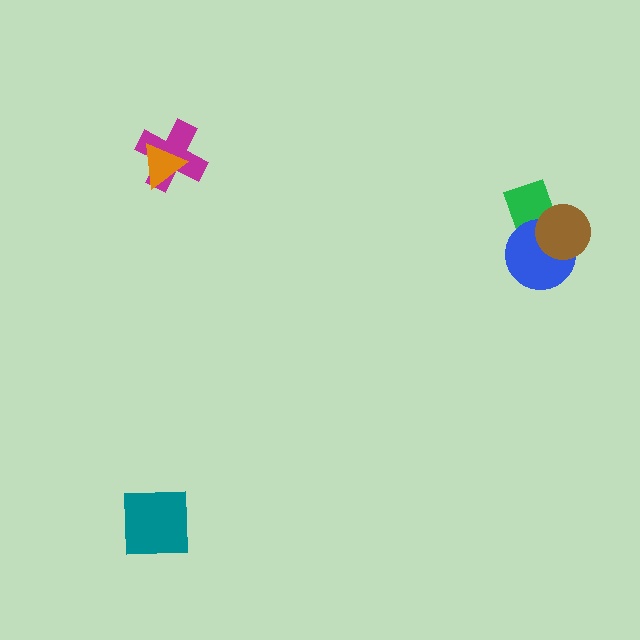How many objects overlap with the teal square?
0 objects overlap with the teal square.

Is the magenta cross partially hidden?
Yes, it is partially covered by another shape.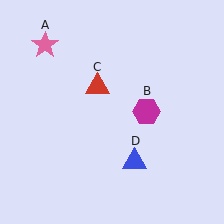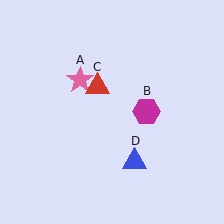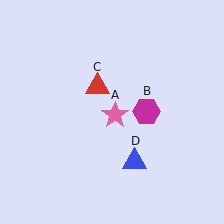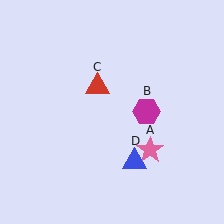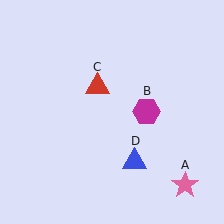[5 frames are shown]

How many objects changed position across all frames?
1 object changed position: pink star (object A).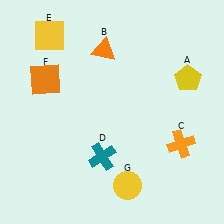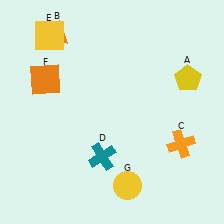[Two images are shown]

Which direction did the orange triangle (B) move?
The orange triangle (B) moved left.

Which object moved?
The orange triangle (B) moved left.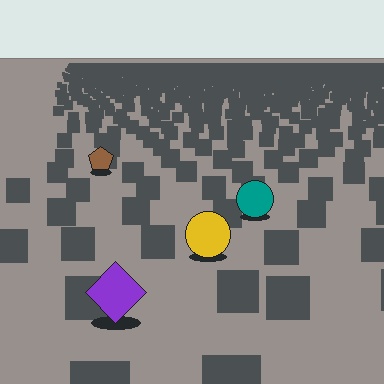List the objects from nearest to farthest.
From nearest to farthest: the purple diamond, the yellow circle, the teal circle, the brown pentagon.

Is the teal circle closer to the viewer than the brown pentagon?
Yes. The teal circle is closer — you can tell from the texture gradient: the ground texture is coarser near it.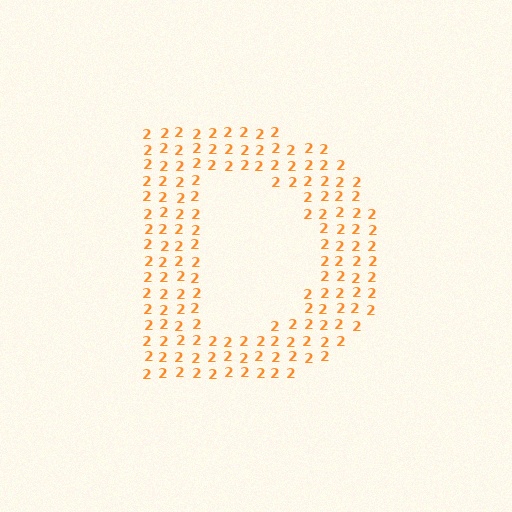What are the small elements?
The small elements are digit 2's.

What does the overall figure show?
The overall figure shows the letter D.